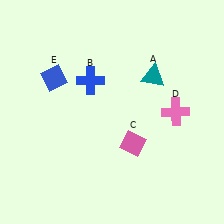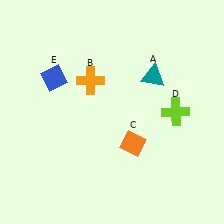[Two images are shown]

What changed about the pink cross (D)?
In Image 1, D is pink. In Image 2, it changed to lime.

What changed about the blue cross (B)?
In Image 1, B is blue. In Image 2, it changed to orange.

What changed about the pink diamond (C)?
In Image 1, C is pink. In Image 2, it changed to orange.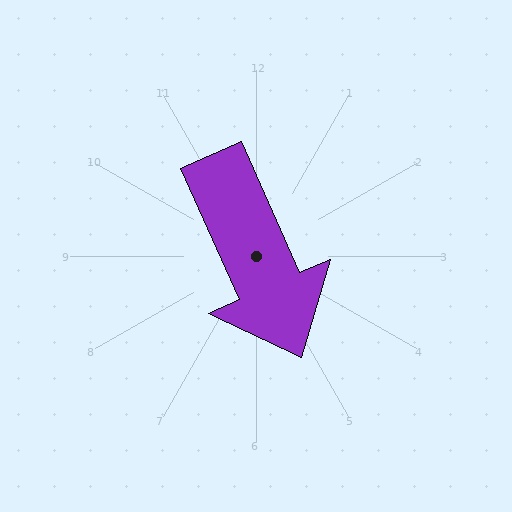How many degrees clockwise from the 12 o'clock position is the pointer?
Approximately 156 degrees.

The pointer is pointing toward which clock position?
Roughly 5 o'clock.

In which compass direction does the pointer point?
Southeast.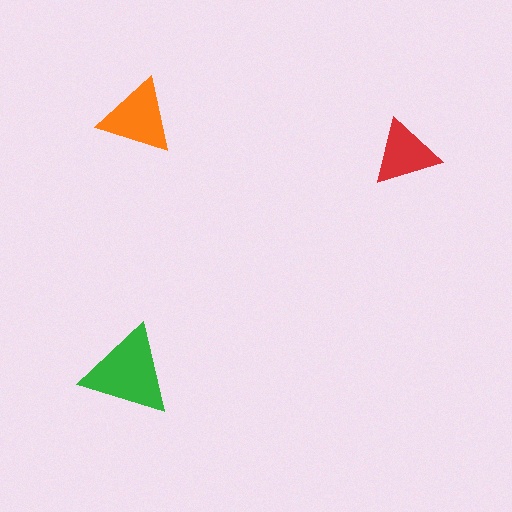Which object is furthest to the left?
The green triangle is leftmost.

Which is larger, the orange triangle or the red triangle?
The orange one.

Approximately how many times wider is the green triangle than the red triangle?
About 1.5 times wider.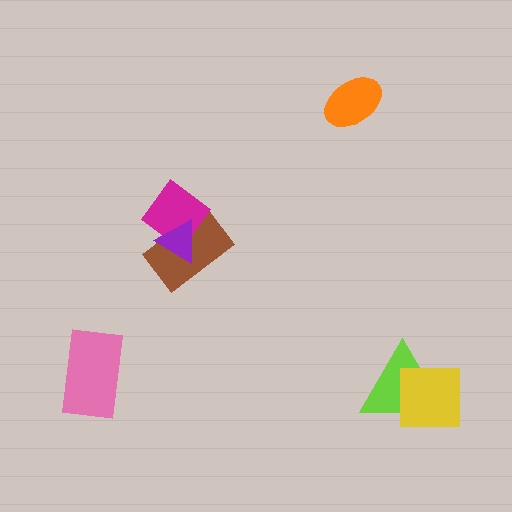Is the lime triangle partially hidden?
Yes, it is partially covered by another shape.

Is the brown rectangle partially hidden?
Yes, it is partially covered by another shape.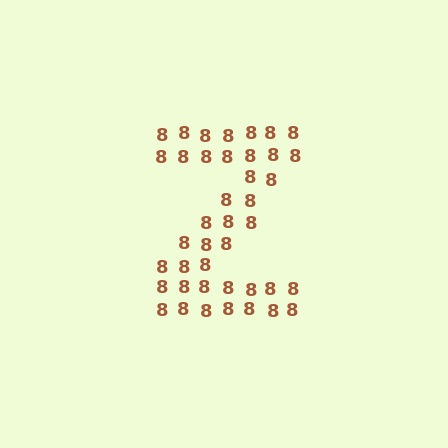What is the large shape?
The large shape is the letter Z.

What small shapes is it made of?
It is made of small digit 8's.